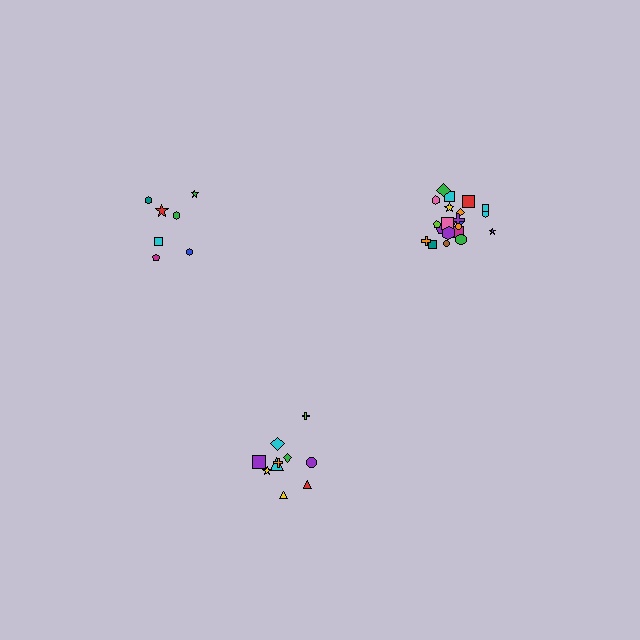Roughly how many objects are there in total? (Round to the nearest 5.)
Roughly 40 objects in total.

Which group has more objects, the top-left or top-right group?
The top-right group.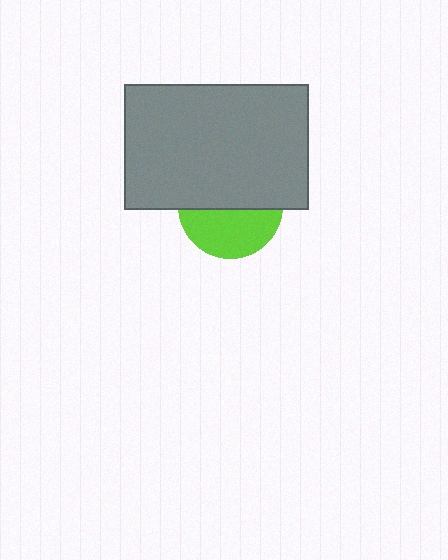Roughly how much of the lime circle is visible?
About half of it is visible (roughly 46%).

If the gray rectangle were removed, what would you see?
You would see the complete lime circle.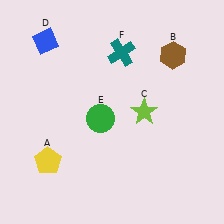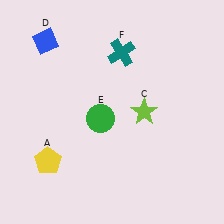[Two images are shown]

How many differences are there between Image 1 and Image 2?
There is 1 difference between the two images.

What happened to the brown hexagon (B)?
The brown hexagon (B) was removed in Image 2. It was in the top-right area of Image 1.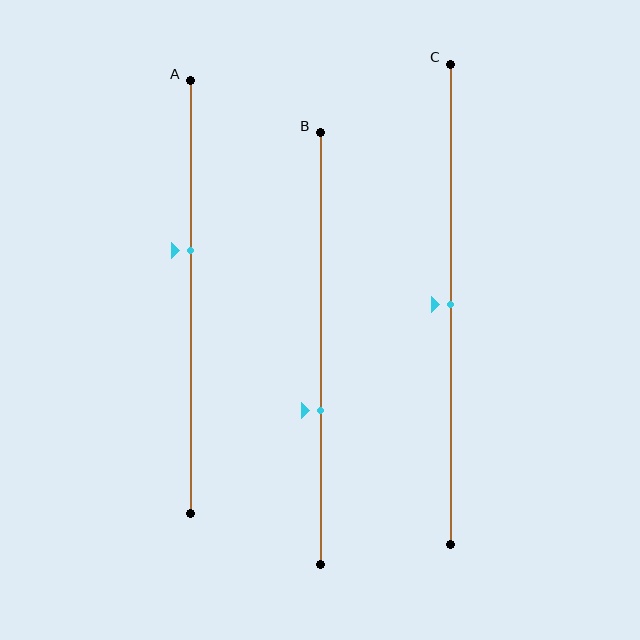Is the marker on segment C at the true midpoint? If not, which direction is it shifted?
Yes, the marker on segment C is at the true midpoint.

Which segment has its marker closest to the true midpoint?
Segment C has its marker closest to the true midpoint.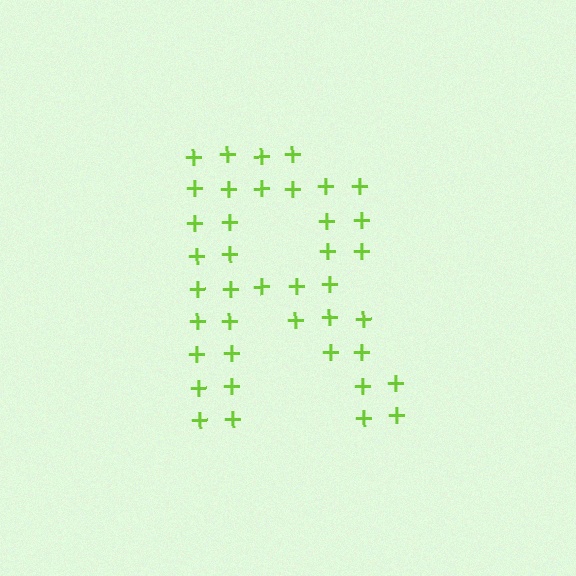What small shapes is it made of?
It is made of small plus signs.